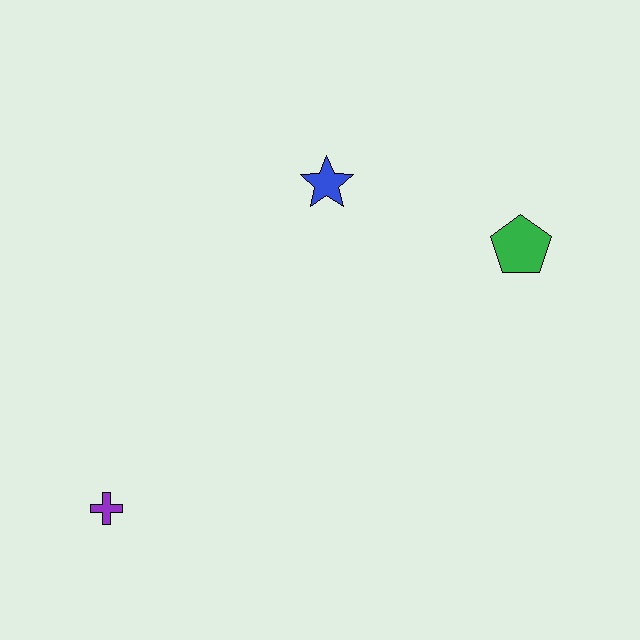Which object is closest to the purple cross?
The blue star is closest to the purple cross.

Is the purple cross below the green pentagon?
Yes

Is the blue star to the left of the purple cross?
No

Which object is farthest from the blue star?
The purple cross is farthest from the blue star.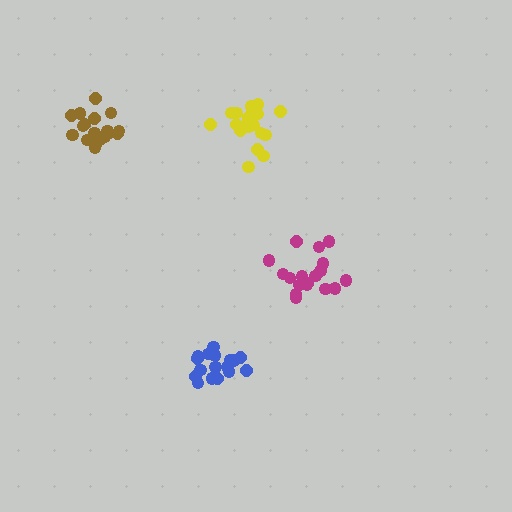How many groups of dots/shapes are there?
There are 4 groups.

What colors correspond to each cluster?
The clusters are colored: magenta, brown, blue, yellow.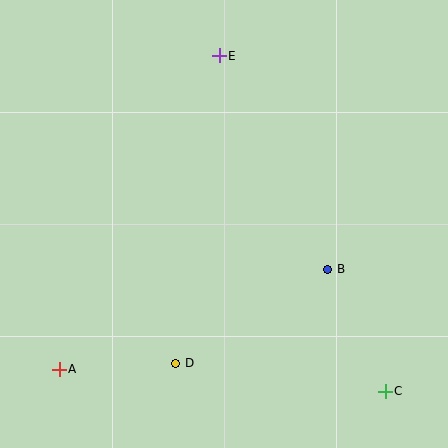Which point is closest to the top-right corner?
Point E is closest to the top-right corner.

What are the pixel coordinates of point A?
Point A is at (59, 369).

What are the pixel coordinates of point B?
Point B is at (328, 269).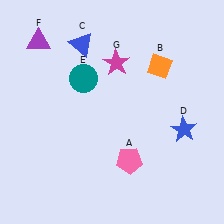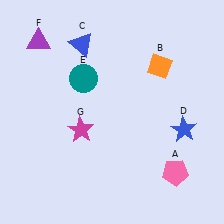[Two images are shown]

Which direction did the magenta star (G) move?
The magenta star (G) moved down.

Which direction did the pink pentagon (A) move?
The pink pentagon (A) moved right.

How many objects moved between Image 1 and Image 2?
2 objects moved between the two images.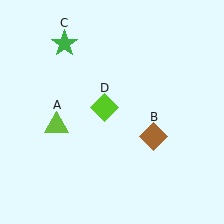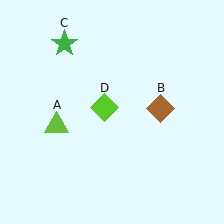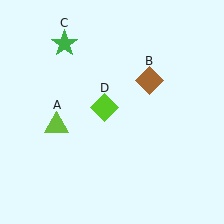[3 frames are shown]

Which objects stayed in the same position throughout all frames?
Lime triangle (object A) and green star (object C) and lime diamond (object D) remained stationary.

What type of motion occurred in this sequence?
The brown diamond (object B) rotated counterclockwise around the center of the scene.